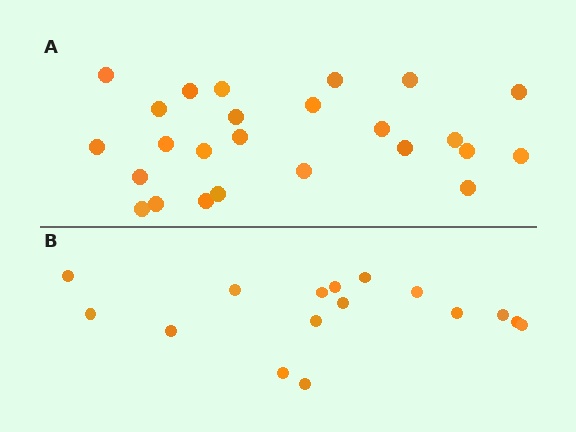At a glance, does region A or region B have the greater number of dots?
Region A (the top region) has more dots.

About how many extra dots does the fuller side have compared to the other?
Region A has roughly 8 or so more dots than region B.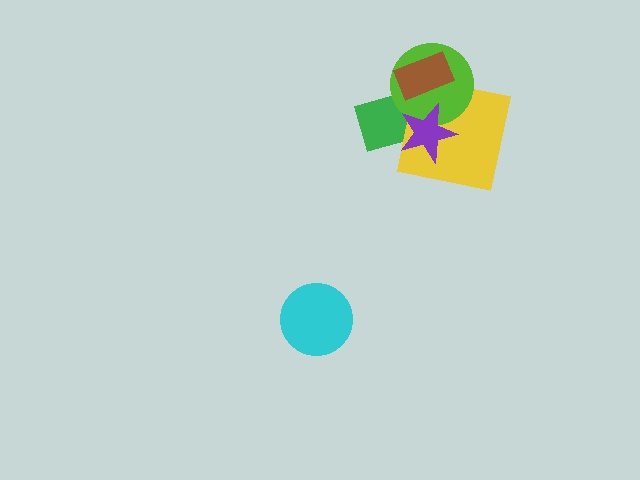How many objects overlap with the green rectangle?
4 objects overlap with the green rectangle.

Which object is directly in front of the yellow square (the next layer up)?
The lime circle is directly in front of the yellow square.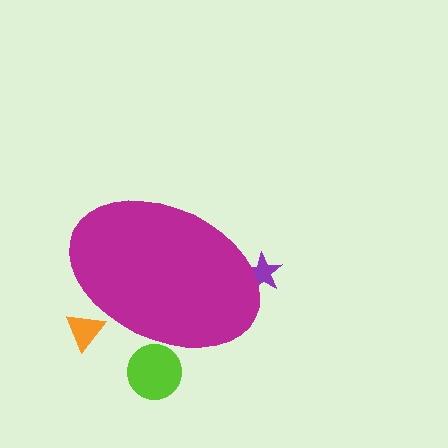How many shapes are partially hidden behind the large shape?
3 shapes are partially hidden.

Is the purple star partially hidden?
Yes, the purple star is partially hidden behind the magenta ellipse.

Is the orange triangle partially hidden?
Yes, the orange triangle is partially hidden behind the magenta ellipse.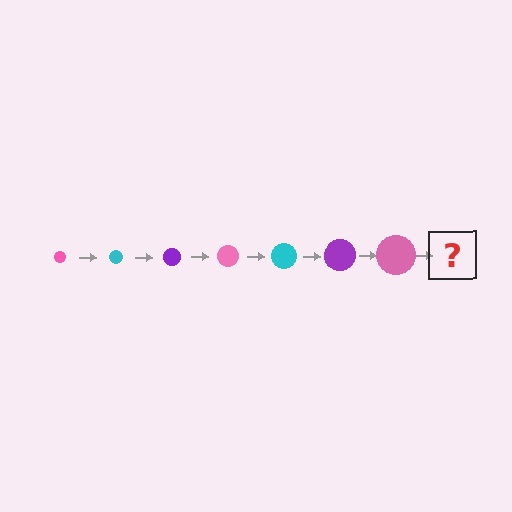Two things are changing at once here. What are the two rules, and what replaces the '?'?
The two rules are that the circle grows larger each step and the color cycles through pink, cyan, and purple. The '?' should be a cyan circle, larger than the previous one.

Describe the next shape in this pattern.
It should be a cyan circle, larger than the previous one.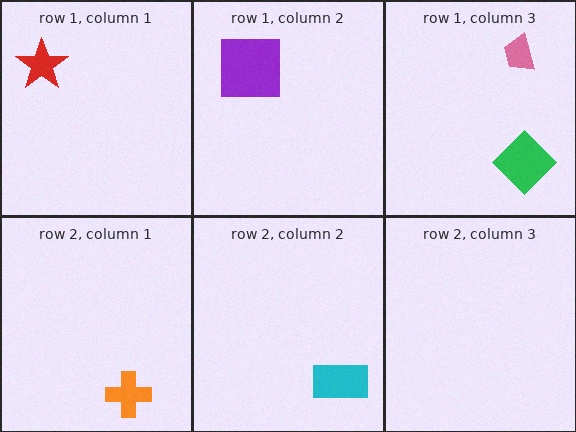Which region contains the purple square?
The row 1, column 2 region.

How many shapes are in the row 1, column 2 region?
1.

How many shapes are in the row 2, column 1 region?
1.